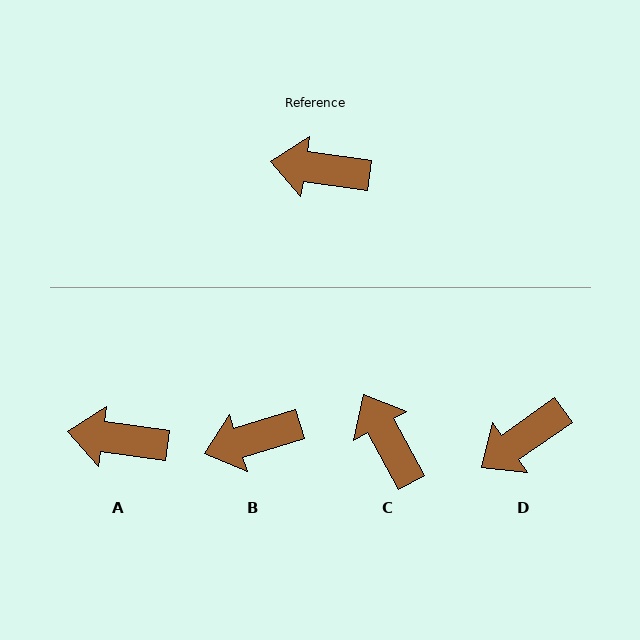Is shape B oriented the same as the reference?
No, it is off by about 25 degrees.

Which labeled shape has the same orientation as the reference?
A.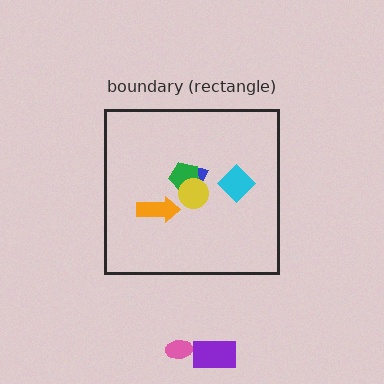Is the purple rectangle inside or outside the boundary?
Outside.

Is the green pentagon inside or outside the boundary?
Inside.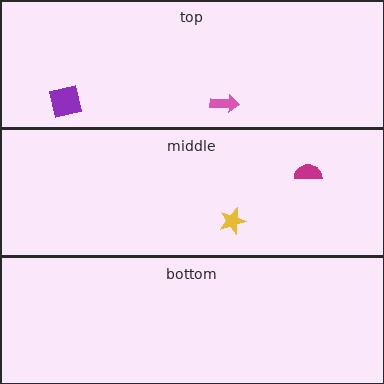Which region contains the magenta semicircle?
The middle region.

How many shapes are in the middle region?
2.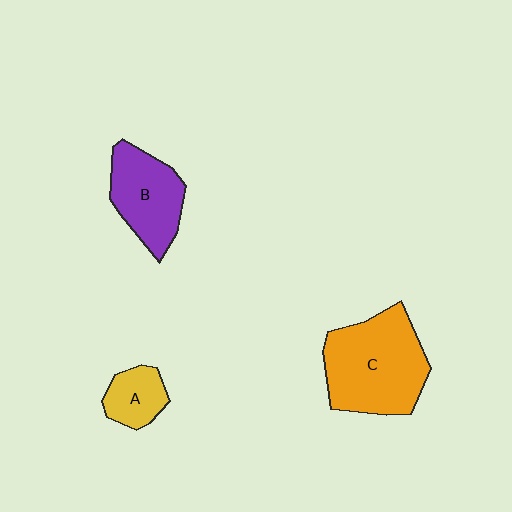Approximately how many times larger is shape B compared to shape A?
Approximately 1.9 times.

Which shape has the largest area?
Shape C (orange).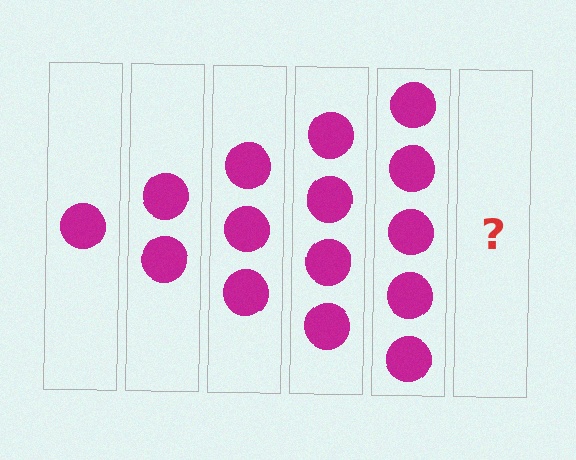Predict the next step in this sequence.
The next step is 6 circles.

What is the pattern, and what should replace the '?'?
The pattern is that each step adds one more circle. The '?' should be 6 circles.